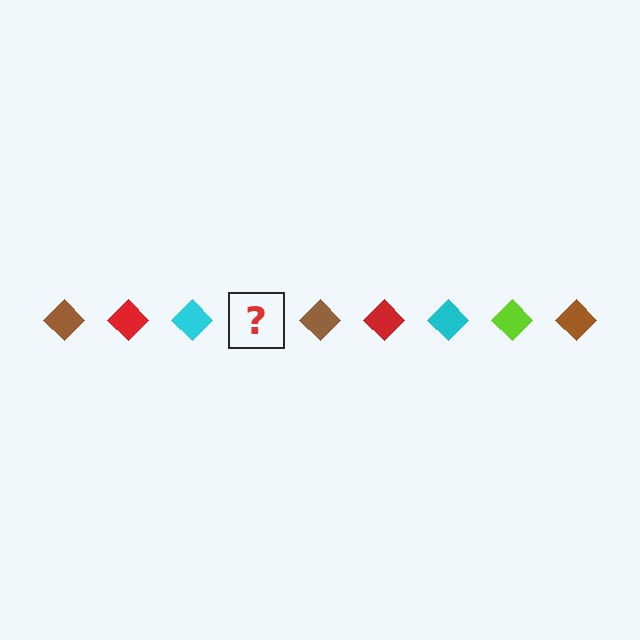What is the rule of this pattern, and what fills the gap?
The rule is that the pattern cycles through brown, red, cyan, lime diamonds. The gap should be filled with a lime diamond.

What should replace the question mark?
The question mark should be replaced with a lime diamond.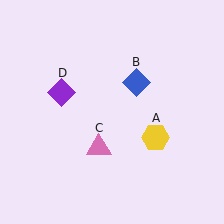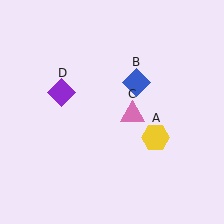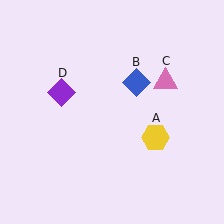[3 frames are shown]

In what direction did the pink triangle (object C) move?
The pink triangle (object C) moved up and to the right.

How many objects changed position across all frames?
1 object changed position: pink triangle (object C).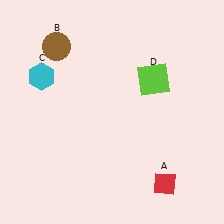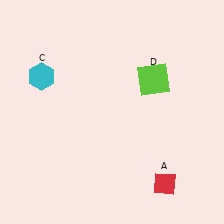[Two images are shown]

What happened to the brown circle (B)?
The brown circle (B) was removed in Image 2. It was in the top-left area of Image 1.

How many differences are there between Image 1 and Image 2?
There is 1 difference between the two images.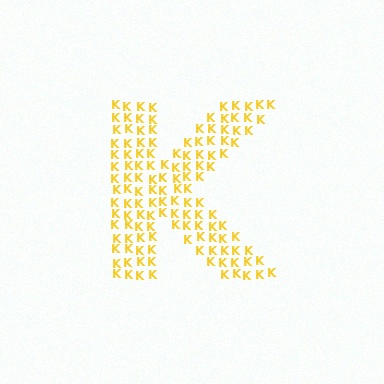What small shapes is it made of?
It is made of small letter K's.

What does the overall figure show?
The overall figure shows the letter K.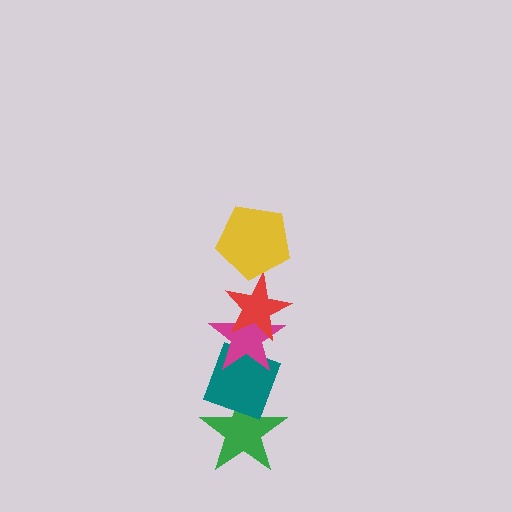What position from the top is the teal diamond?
The teal diamond is 4th from the top.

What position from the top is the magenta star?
The magenta star is 3rd from the top.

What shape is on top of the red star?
The yellow pentagon is on top of the red star.